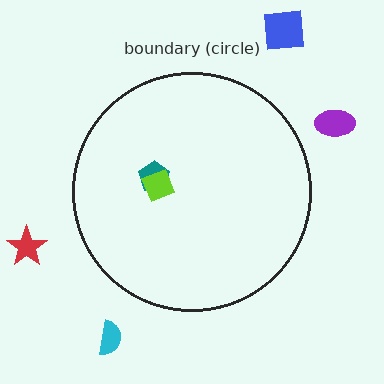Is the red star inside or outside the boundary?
Outside.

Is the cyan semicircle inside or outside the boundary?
Outside.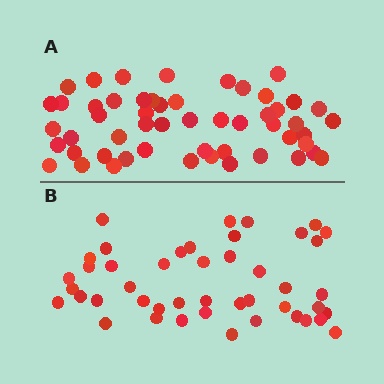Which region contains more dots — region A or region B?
Region A (the top region) has more dots.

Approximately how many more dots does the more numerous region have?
Region A has roughly 8 or so more dots than region B.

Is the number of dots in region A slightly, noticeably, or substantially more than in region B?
Region A has only slightly more — the two regions are fairly close. The ratio is roughly 1.2 to 1.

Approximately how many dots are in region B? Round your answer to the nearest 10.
About 40 dots. (The exact count is 45, which rounds to 40.)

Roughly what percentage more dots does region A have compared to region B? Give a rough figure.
About 20% more.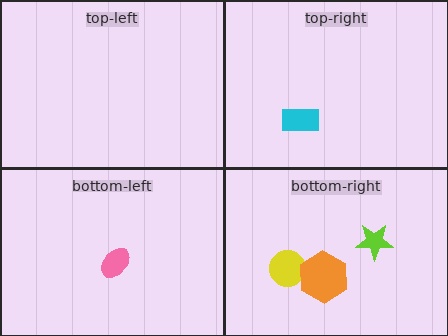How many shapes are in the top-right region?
1.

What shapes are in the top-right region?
The cyan rectangle.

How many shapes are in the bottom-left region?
1.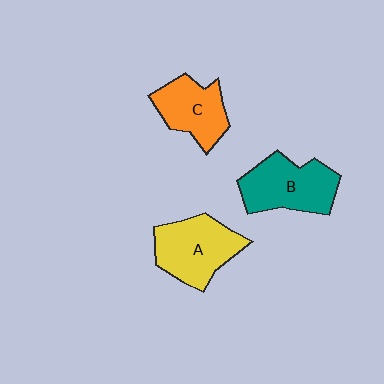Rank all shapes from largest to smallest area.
From largest to smallest: A (yellow), B (teal), C (orange).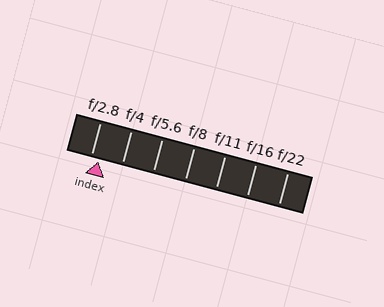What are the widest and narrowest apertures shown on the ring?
The widest aperture shown is f/2.8 and the narrowest is f/22.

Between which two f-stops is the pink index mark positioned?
The index mark is between f/2.8 and f/4.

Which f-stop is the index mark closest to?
The index mark is closest to f/2.8.